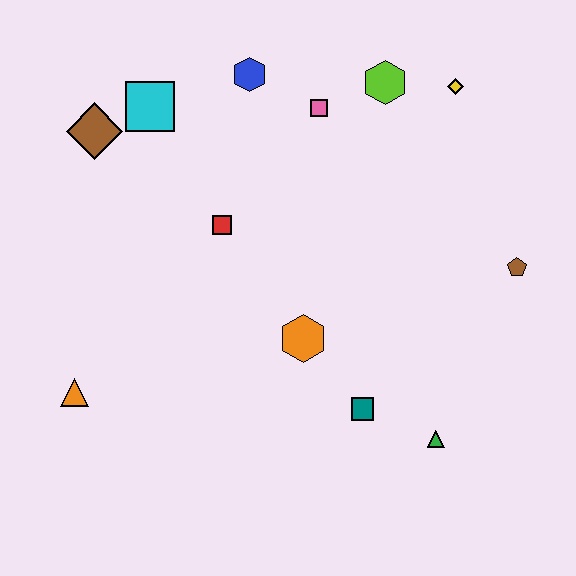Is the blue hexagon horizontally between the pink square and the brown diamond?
Yes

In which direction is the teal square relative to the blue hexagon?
The teal square is below the blue hexagon.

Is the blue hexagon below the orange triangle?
No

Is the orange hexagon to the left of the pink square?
Yes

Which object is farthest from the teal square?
The brown diamond is farthest from the teal square.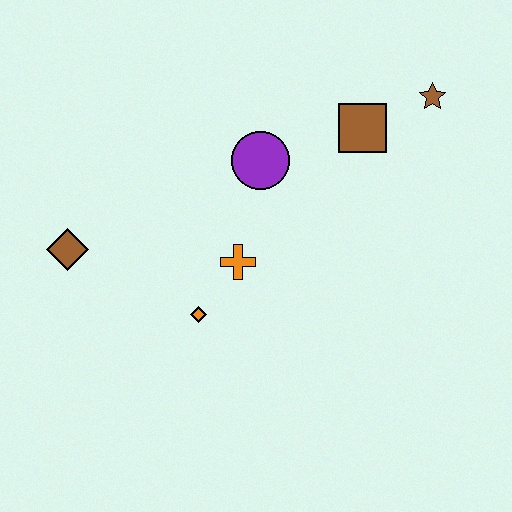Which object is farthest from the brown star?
The brown diamond is farthest from the brown star.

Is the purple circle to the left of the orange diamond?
No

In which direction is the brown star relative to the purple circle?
The brown star is to the right of the purple circle.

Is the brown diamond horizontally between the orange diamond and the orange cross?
No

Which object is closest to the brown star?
The brown square is closest to the brown star.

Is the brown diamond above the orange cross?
Yes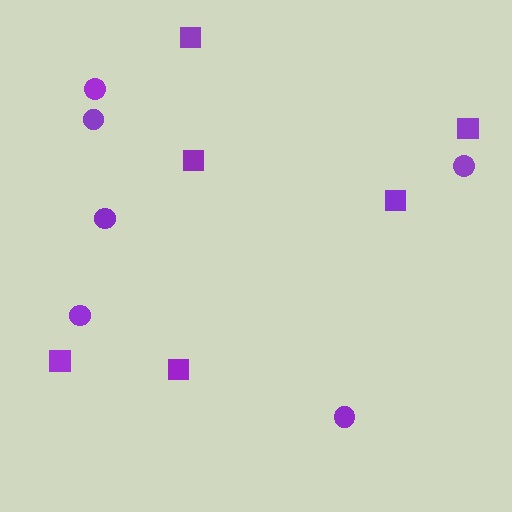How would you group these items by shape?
There are 2 groups: one group of circles (6) and one group of squares (6).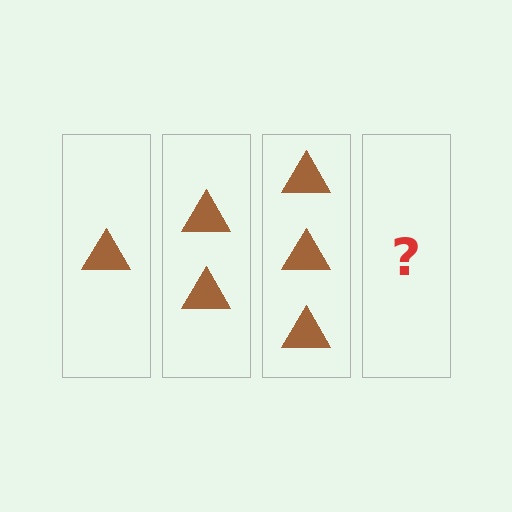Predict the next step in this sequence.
The next step is 4 triangles.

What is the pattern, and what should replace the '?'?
The pattern is that each step adds one more triangle. The '?' should be 4 triangles.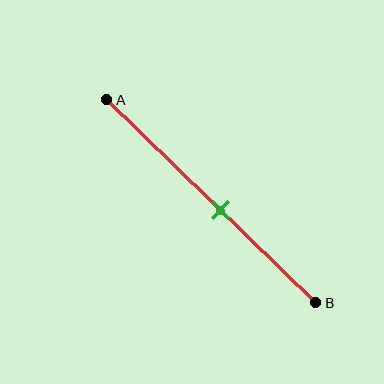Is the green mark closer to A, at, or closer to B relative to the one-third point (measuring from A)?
The green mark is closer to point B than the one-third point of segment AB.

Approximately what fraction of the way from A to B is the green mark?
The green mark is approximately 55% of the way from A to B.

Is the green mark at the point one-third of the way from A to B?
No, the mark is at about 55% from A, not at the 33% one-third point.